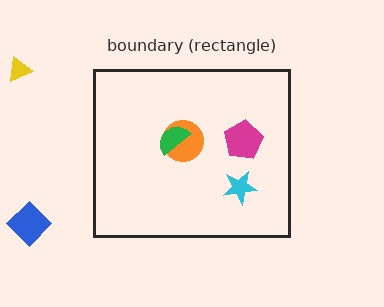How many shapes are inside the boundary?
4 inside, 2 outside.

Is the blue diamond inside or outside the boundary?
Outside.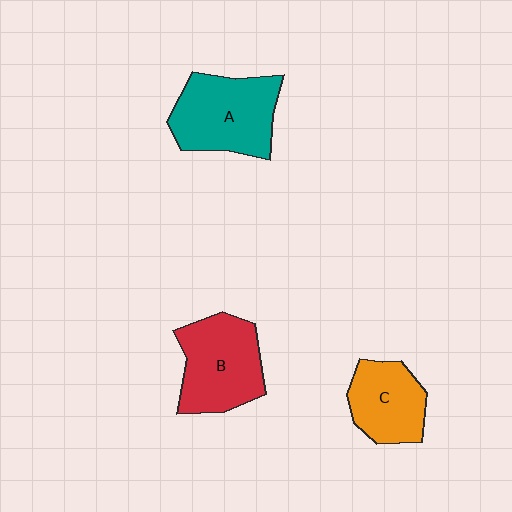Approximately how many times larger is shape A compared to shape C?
Approximately 1.4 times.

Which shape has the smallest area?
Shape C (orange).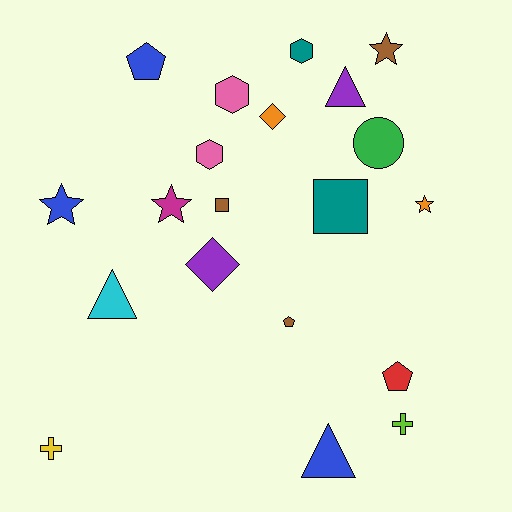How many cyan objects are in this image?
There is 1 cyan object.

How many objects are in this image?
There are 20 objects.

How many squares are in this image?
There are 2 squares.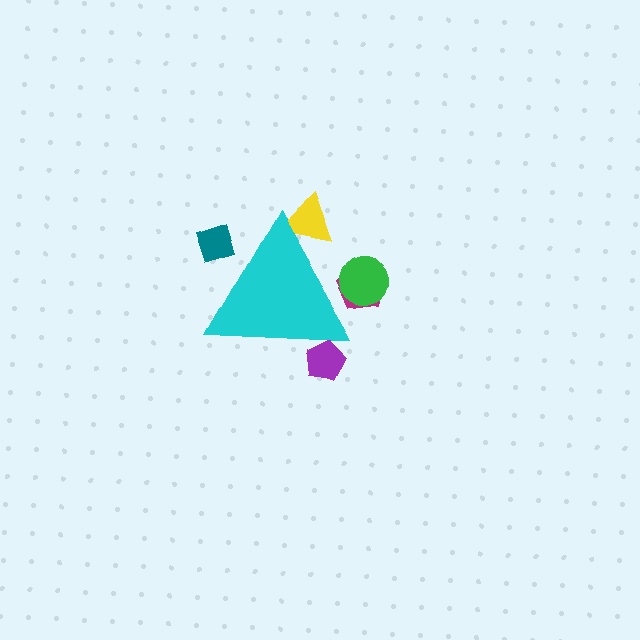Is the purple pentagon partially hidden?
Yes, the purple pentagon is partially hidden behind the cyan triangle.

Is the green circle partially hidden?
Yes, the green circle is partially hidden behind the cyan triangle.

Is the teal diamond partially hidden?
Yes, the teal diamond is partially hidden behind the cyan triangle.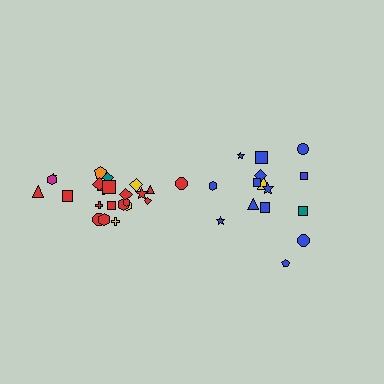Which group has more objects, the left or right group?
The left group.